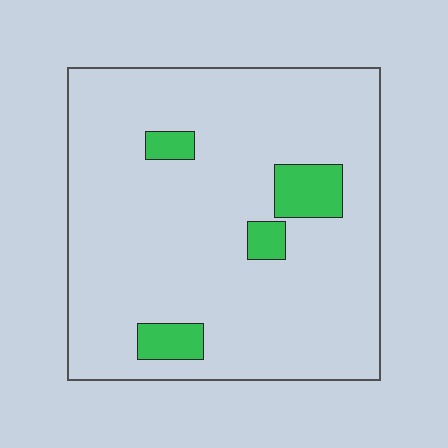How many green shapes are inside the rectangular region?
4.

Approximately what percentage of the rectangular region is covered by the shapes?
Approximately 10%.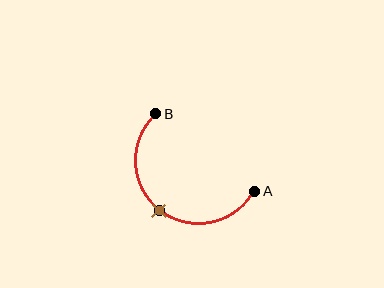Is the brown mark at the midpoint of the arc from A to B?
Yes. The brown mark lies on the arc at equal arc-length from both A and B — it is the arc midpoint.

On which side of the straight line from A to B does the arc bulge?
The arc bulges below and to the left of the straight line connecting A and B.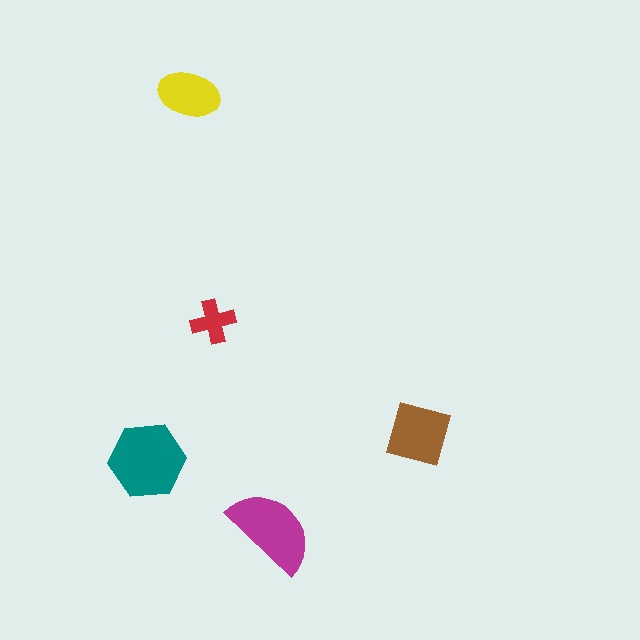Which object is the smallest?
The red cross.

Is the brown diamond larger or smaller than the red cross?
Larger.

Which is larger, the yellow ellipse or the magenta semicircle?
The magenta semicircle.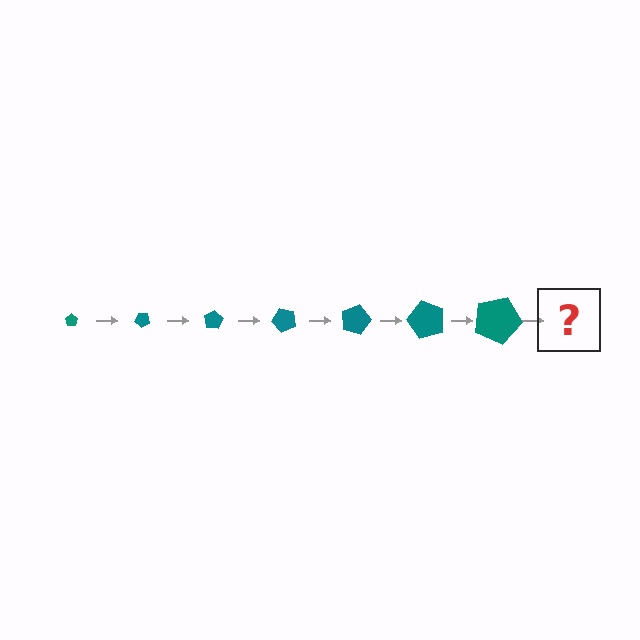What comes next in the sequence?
The next element should be a pentagon, larger than the previous one and rotated 280 degrees from the start.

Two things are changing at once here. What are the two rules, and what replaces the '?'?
The two rules are that the pentagon grows larger each step and it rotates 40 degrees each step. The '?' should be a pentagon, larger than the previous one and rotated 280 degrees from the start.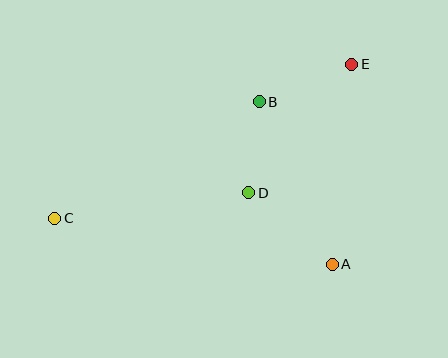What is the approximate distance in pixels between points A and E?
The distance between A and E is approximately 201 pixels.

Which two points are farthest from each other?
Points C and E are farthest from each other.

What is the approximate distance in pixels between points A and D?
The distance between A and D is approximately 110 pixels.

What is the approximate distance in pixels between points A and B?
The distance between A and B is approximately 178 pixels.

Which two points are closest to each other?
Points B and D are closest to each other.